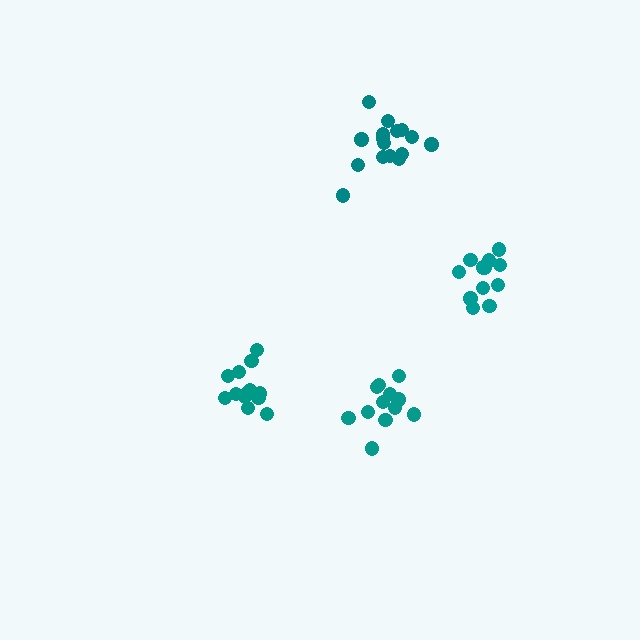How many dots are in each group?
Group 1: 13 dots, Group 2: 12 dots, Group 3: 12 dots, Group 4: 16 dots (53 total).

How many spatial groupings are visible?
There are 4 spatial groupings.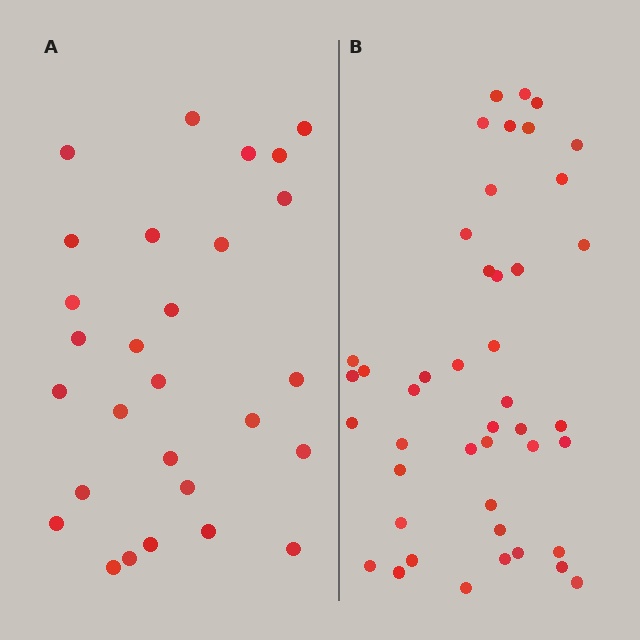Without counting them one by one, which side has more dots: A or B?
Region B (the right region) has more dots.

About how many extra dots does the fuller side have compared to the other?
Region B has approximately 15 more dots than region A.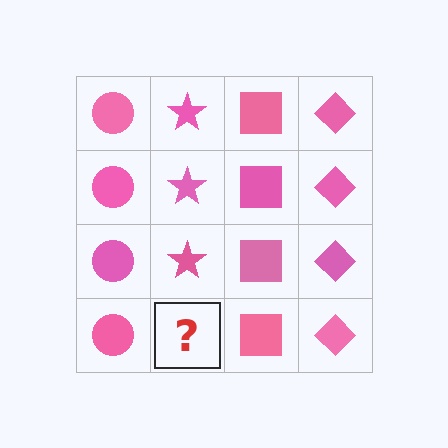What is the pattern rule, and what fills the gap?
The rule is that each column has a consistent shape. The gap should be filled with a pink star.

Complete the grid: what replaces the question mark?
The question mark should be replaced with a pink star.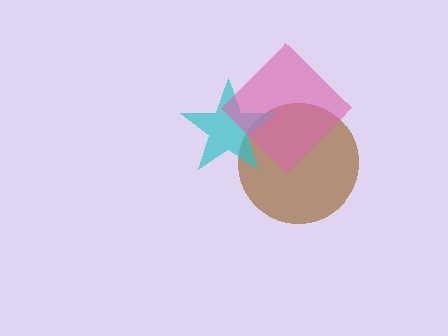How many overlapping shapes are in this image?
There are 3 overlapping shapes in the image.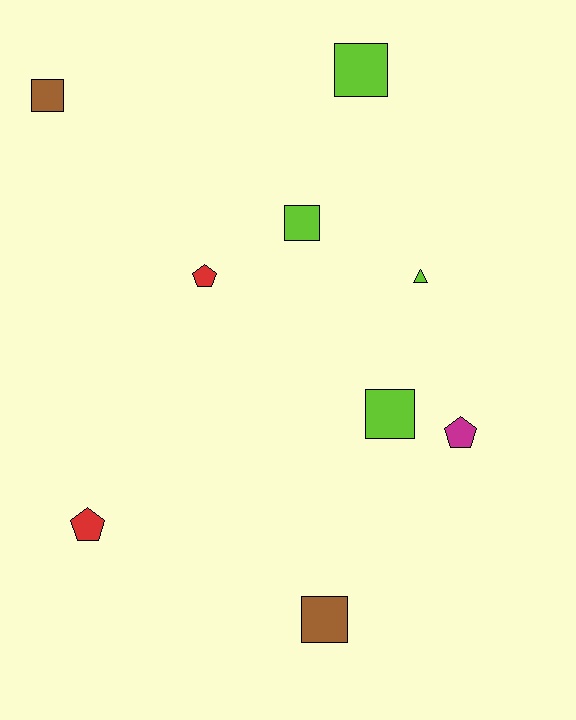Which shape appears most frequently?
Square, with 5 objects.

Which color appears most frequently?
Lime, with 4 objects.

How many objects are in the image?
There are 9 objects.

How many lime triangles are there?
There is 1 lime triangle.